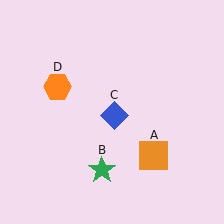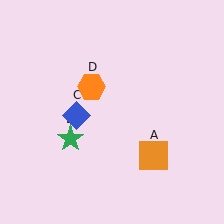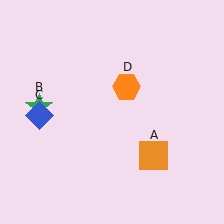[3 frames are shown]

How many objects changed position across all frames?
3 objects changed position: green star (object B), blue diamond (object C), orange hexagon (object D).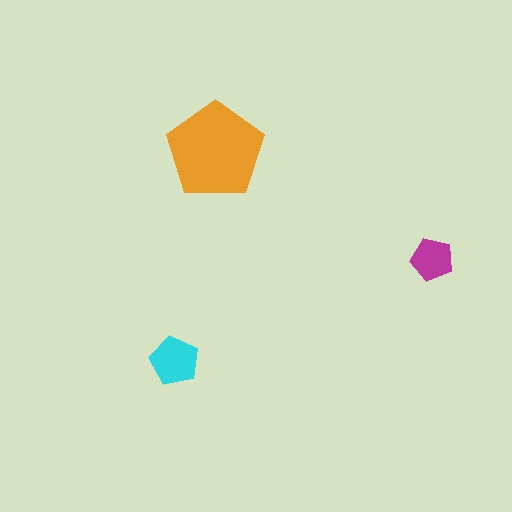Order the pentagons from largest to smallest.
the orange one, the cyan one, the magenta one.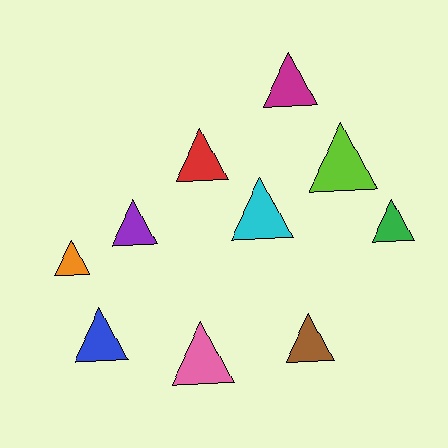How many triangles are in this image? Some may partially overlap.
There are 10 triangles.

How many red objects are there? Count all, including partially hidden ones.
There is 1 red object.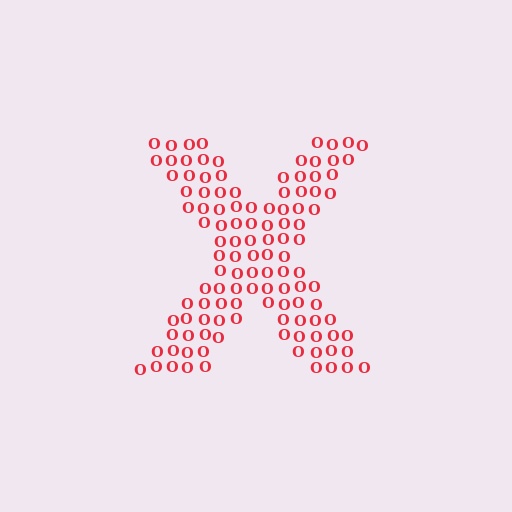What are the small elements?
The small elements are letter O's.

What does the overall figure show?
The overall figure shows the letter X.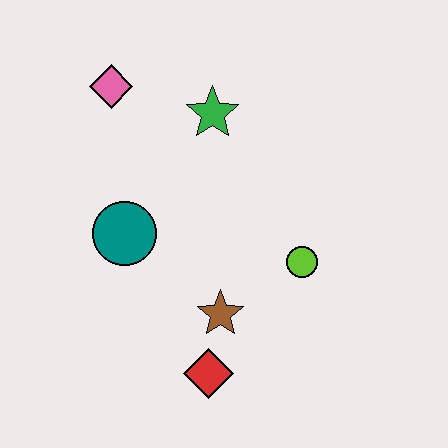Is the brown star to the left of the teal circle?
No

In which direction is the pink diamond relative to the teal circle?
The pink diamond is above the teal circle.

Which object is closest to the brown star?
The red diamond is closest to the brown star.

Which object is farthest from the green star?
The red diamond is farthest from the green star.